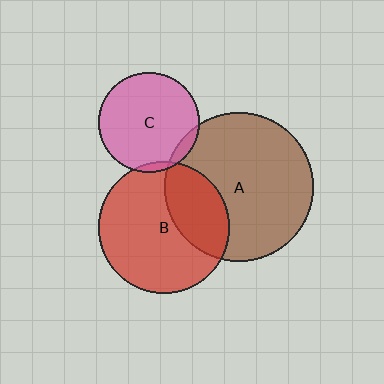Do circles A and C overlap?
Yes.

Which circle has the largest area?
Circle A (brown).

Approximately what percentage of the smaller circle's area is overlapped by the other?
Approximately 5%.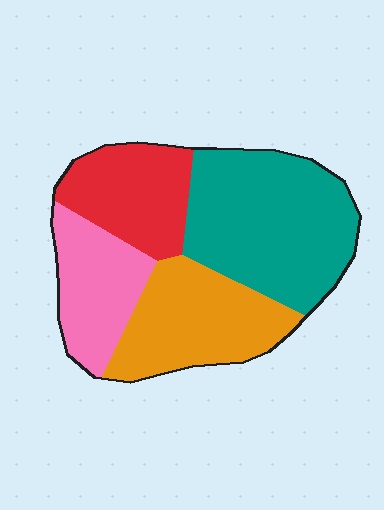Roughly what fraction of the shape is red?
Red takes up about one fifth (1/5) of the shape.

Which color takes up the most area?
Teal, at roughly 35%.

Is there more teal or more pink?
Teal.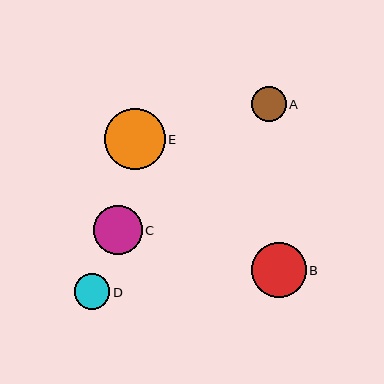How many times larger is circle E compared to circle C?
Circle E is approximately 1.2 times the size of circle C.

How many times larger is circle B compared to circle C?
Circle B is approximately 1.1 times the size of circle C.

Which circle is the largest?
Circle E is the largest with a size of approximately 60 pixels.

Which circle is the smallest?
Circle A is the smallest with a size of approximately 35 pixels.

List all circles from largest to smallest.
From largest to smallest: E, B, C, D, A.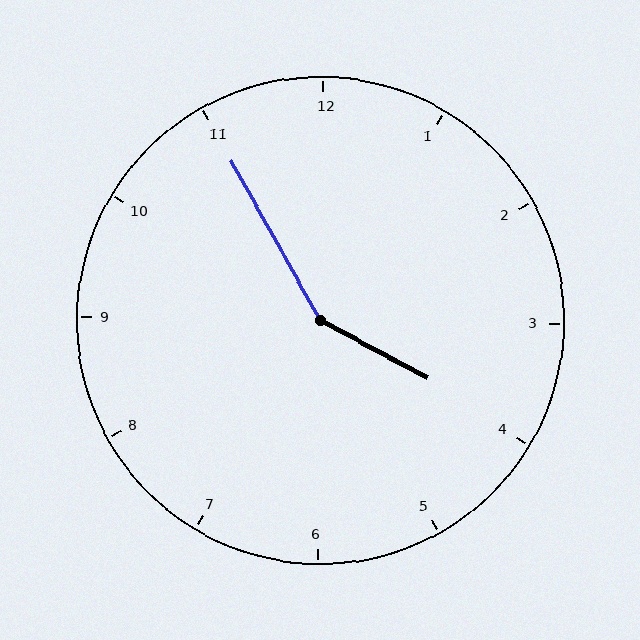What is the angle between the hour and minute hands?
Approximately 148 degrees.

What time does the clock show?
3:55.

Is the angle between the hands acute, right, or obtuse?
It is obtuse.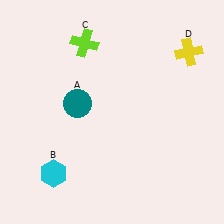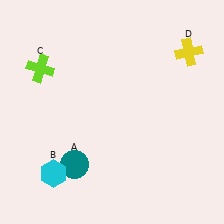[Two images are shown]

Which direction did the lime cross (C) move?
The lime cross (C) moved left.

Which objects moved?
The objects that moved are: the teal circle (A), the lime cross (C).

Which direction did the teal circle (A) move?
The teal circle (A) moved down.